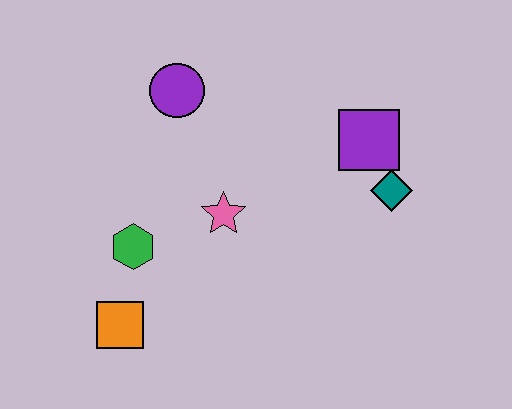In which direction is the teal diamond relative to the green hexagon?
The teal diamond is to the right of the green hexagon.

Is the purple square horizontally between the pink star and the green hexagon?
No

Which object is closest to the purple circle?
The pink star is closest to the purple circle.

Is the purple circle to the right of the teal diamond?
No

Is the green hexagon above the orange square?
Yes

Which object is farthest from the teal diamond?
The orange square is farthest from the teal diamond.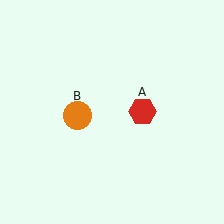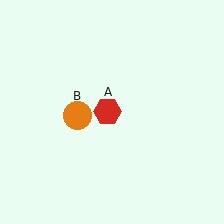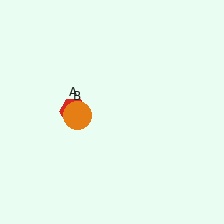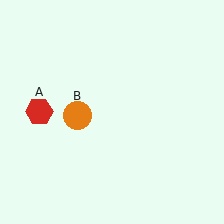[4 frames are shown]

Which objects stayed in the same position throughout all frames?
Orange circle (object B) remained stationary.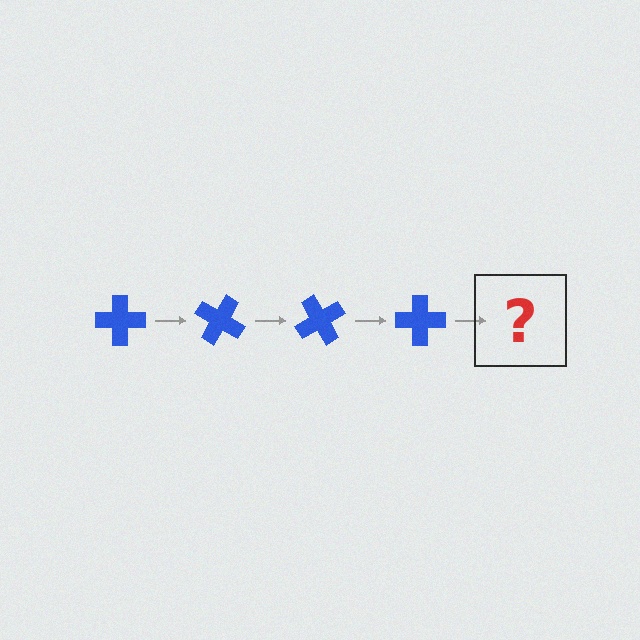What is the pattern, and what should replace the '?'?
The pattern is that the cross rotates 30 degrees each step. The '?' should be a blue cross rotated 120 degrees.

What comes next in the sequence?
The next element should be a blue cross rotated 120 degrees.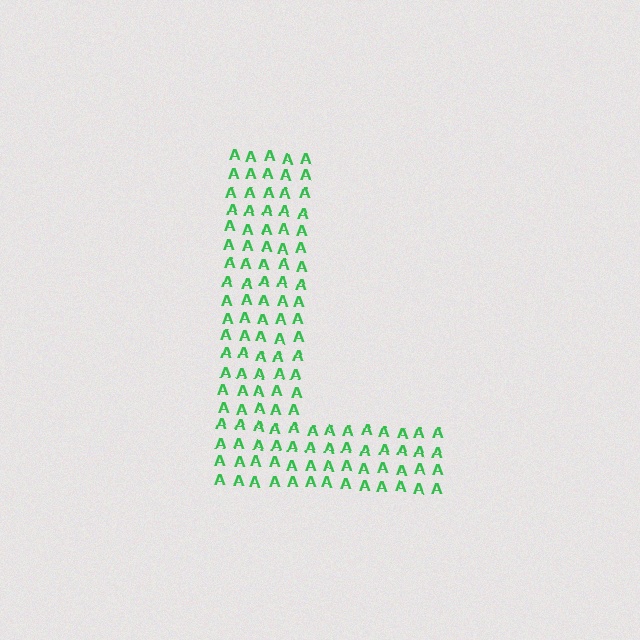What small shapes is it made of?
It is made of small letter A's.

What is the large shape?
The large shape is the letter L.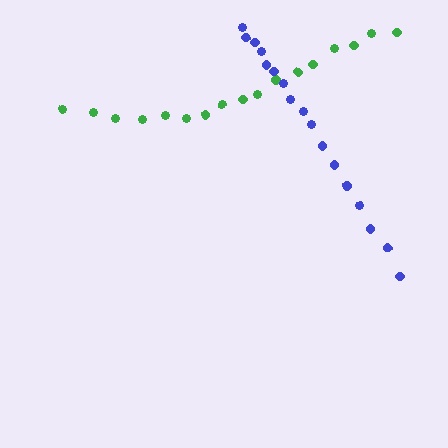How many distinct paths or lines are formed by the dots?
There are 2 distinct paths.